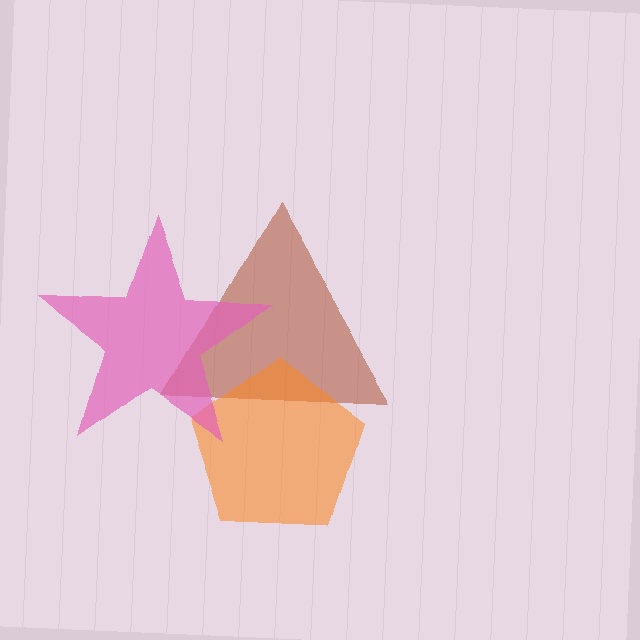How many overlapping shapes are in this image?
There are 3 overlapping shapes in the image.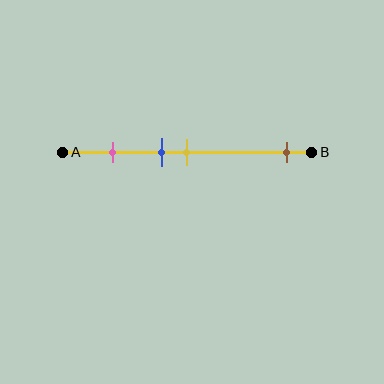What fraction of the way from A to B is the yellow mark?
The yellow mark is approximately 50% (0.5) of the way from A to B.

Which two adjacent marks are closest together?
The blue and yellow marks are the closest adjacent pair.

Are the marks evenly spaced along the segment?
No, the marks are not evenly spaced.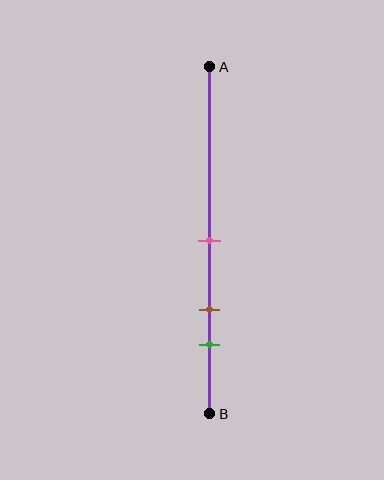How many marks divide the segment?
There are 3 marks dividing the segment.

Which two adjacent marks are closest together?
The brown and green marks are the closest adjacent pair.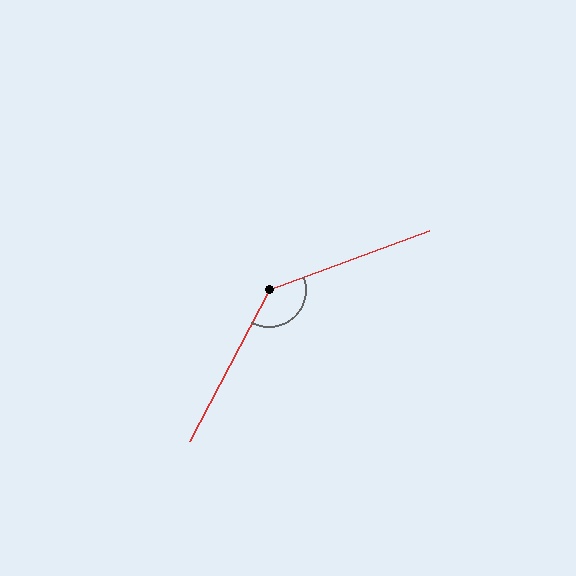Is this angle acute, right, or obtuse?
It is obtuse.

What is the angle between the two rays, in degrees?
Approximately 138 degrees.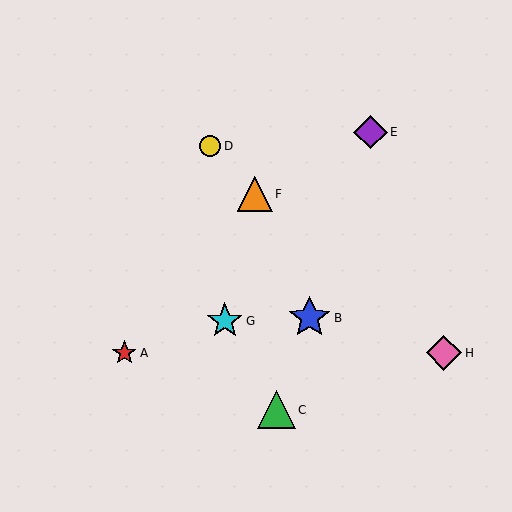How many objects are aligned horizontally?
2 objects (A, H) are aligned horizontally.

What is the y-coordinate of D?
Object D is at y≈146.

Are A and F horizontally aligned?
No, A is at y≈353 and F is at y≈194.